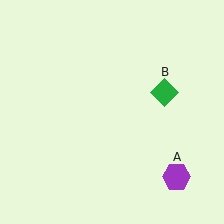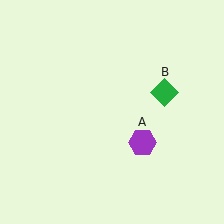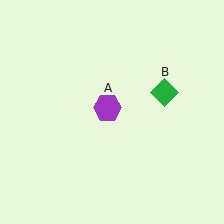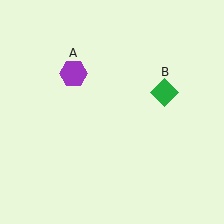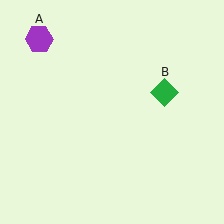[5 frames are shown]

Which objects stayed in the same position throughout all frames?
Green diamond (object B) remained stationary.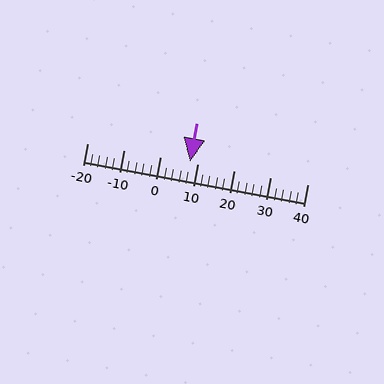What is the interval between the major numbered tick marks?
The major tick marks are spaced 10 units apart.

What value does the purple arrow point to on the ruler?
The purple arrow points to approximately 8.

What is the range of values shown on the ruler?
The ruler shows values from -20 to 40.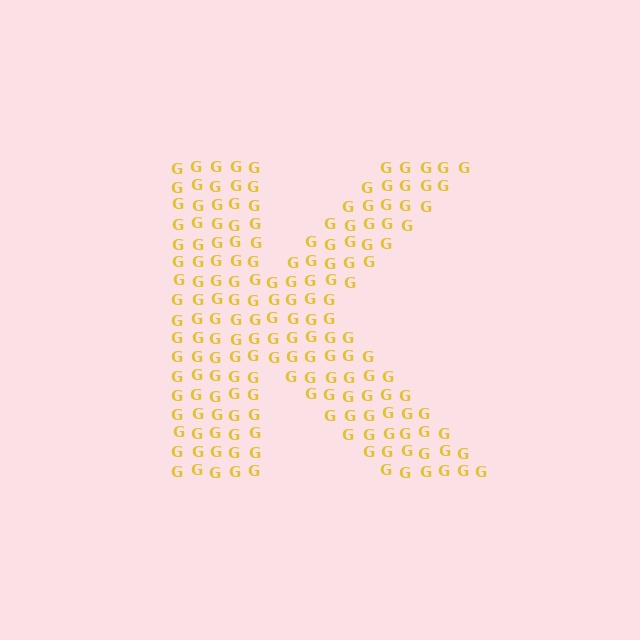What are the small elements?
The small elements are letter G's.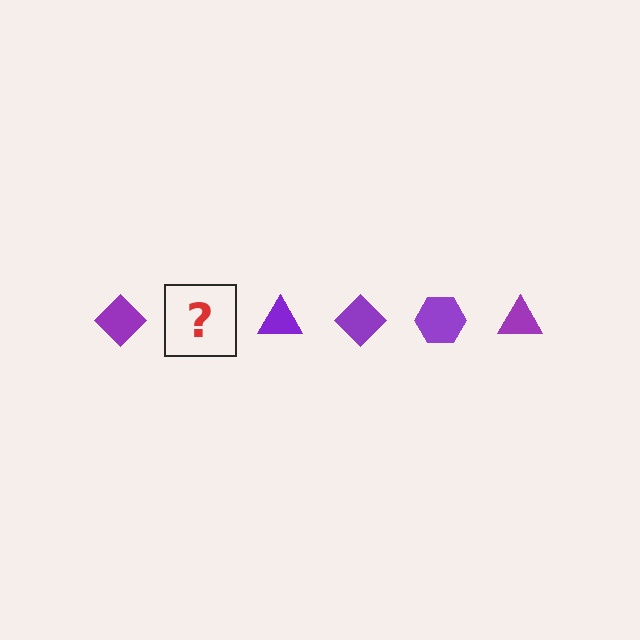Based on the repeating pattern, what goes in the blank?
The blank should be a purple hexagon.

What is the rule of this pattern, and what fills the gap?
The rule is that the pattern cycles through diamond, hexagon, triangle shapes in purple. The gap should be filled with a purple hexagon.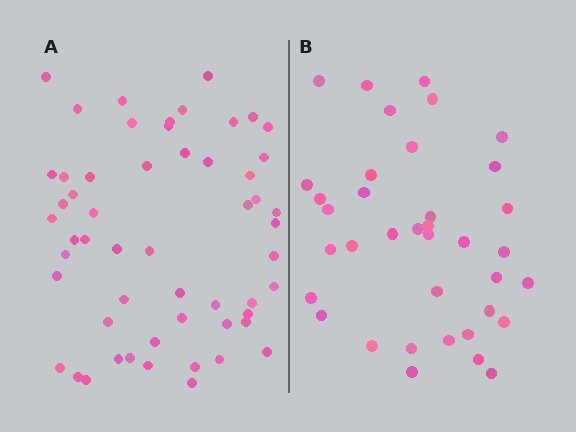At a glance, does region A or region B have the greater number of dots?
Region A (the left region) has more dots.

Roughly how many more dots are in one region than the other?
Region A has approximately 20 more dots than region B.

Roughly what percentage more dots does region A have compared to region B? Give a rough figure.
About 50% more.